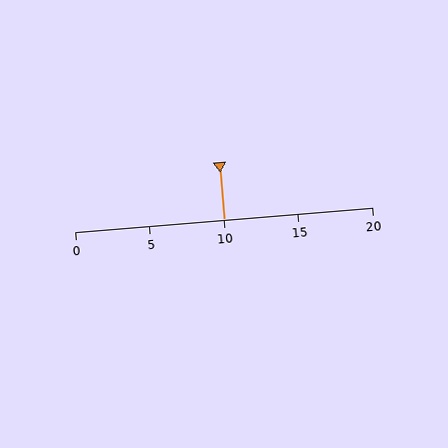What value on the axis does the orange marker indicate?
The marker indicates approximately 10.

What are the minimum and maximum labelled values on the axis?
The axis runs from 0 to 20.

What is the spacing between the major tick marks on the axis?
The major ticks are spaced 5 apart.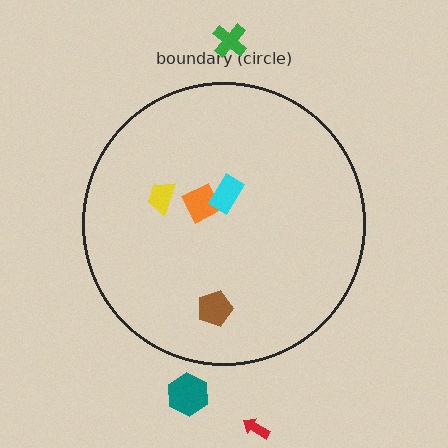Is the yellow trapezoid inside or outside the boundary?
Inside.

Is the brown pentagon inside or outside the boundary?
Inside.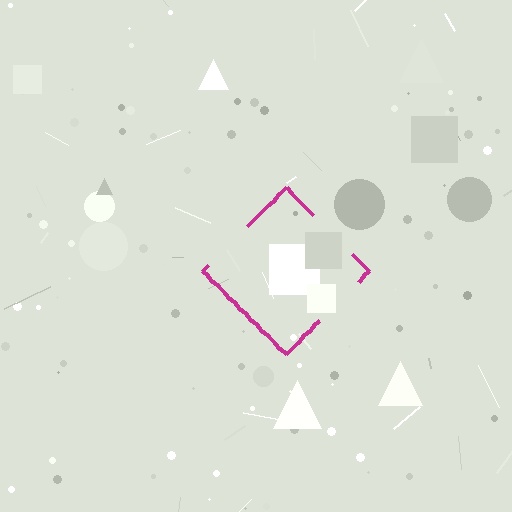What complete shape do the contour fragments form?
The contour fragments form a diamond.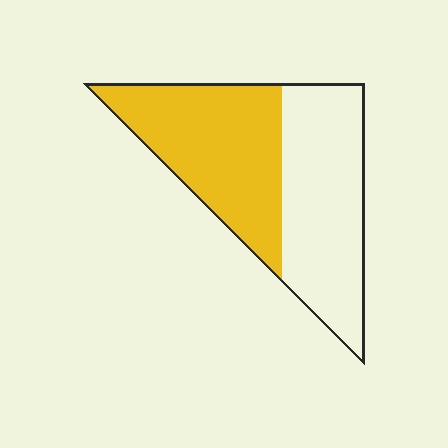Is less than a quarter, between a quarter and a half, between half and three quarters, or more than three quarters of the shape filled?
Between a quarter and a half.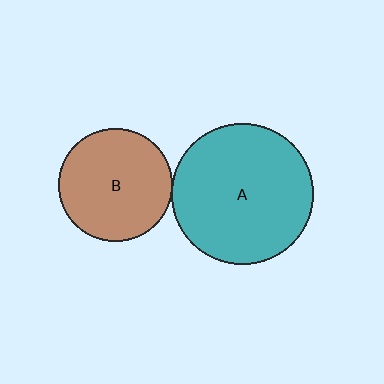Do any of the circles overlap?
No, none of the circles overlap.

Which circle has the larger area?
Circle A (teal).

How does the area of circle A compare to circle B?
Approximately 1.6 times.